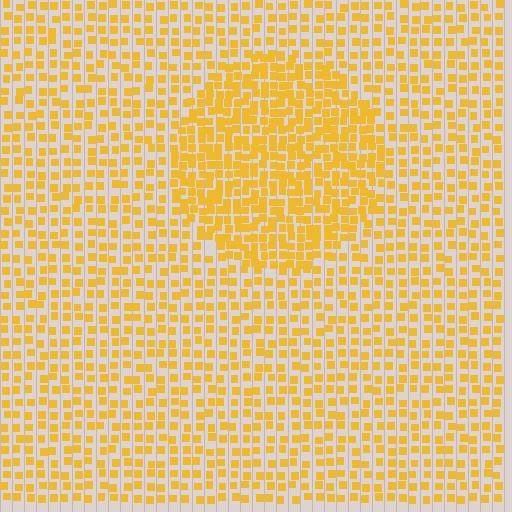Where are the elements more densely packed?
The elements are more densely packed inside the circle boundary.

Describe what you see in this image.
The image contains small yellow elements arranged at two different densities. A circle-shaped region is visible where the elements are more densely packed than the surrounding area.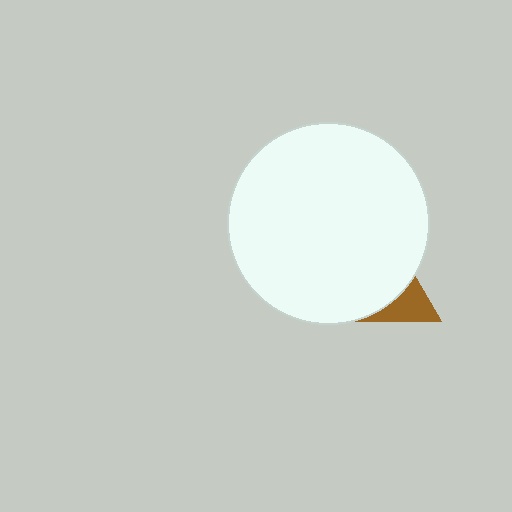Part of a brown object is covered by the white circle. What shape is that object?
It is a triangle.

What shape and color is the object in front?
The object in front is a white circle.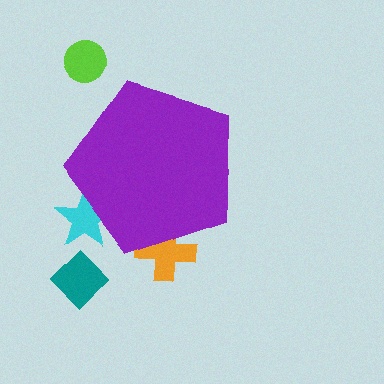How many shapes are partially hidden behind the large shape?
2 shapes are partially hidden.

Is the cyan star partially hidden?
Yes, the cyan star is partially hidden behind the purple pentagon.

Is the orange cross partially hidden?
Yes, the orange cross is partially hidden behind the purple pentagon.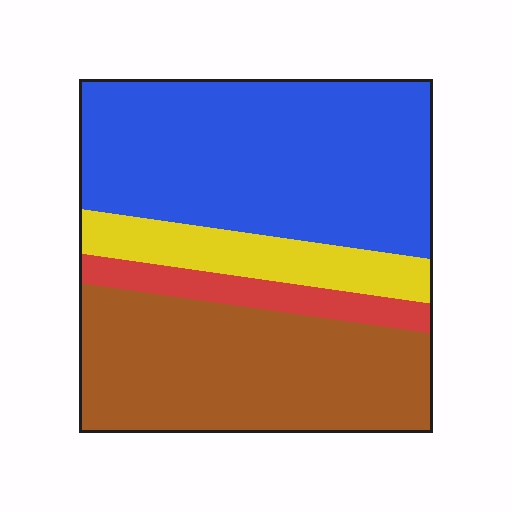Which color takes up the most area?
Blue, at roughly 45%.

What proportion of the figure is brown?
Brown covers about 35% of the figure.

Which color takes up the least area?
Red, at roughly 10%.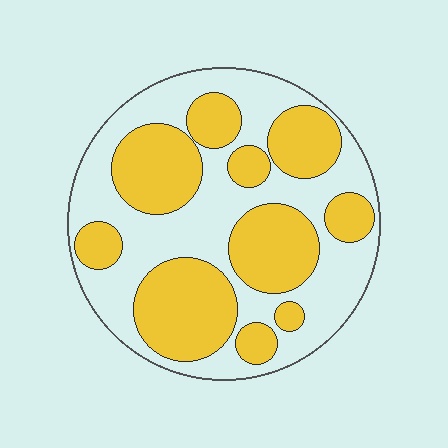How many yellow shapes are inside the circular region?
10.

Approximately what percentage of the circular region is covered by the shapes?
Approximately 45%.